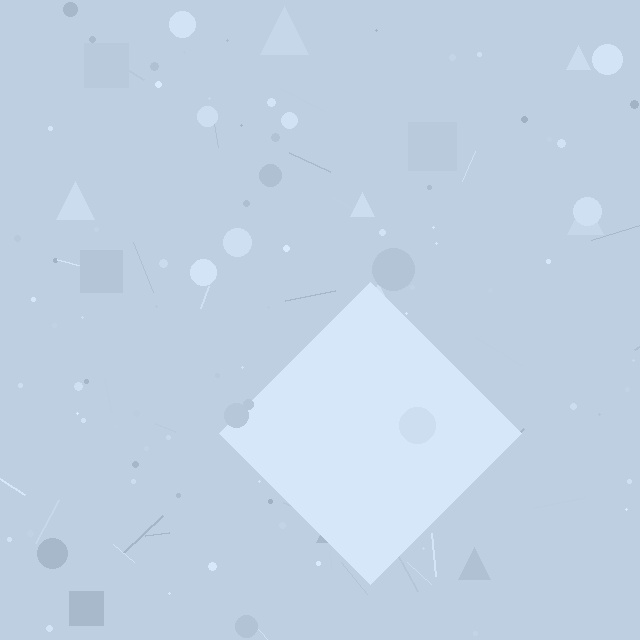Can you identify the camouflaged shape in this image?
The camouflaged shape is a diamond.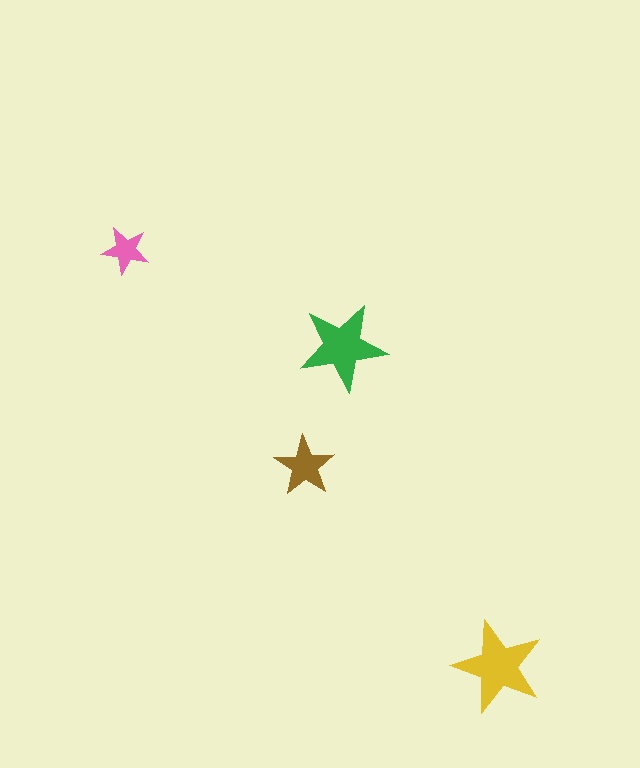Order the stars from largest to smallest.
the yellow one, the green one, the brown one, the pink one.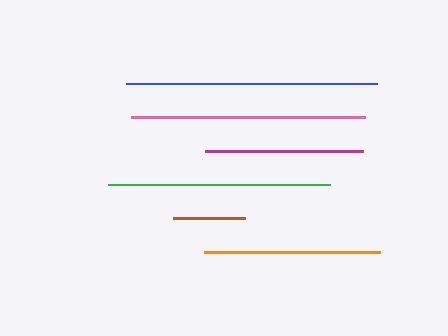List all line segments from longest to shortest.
From longest to shortest: blue, pink, green, orange, magenta, brown.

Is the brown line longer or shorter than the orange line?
The orange line is longer than the brown line.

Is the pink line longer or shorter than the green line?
The pink line is longer than the green line.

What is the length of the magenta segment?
The magenta segment is approximately 157 pixels long.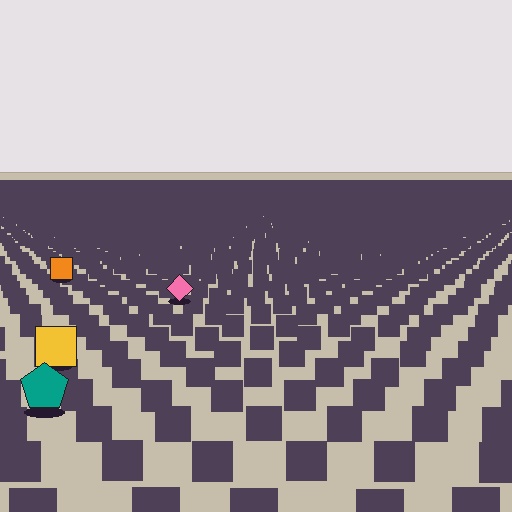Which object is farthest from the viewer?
The orange square is farthest from the viewer. It appears smaller and the ground texture around it is denser.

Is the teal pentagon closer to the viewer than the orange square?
Yes. The teal pentagon is closer — you can tell from the texture gradient: the ground texture is coarser near it.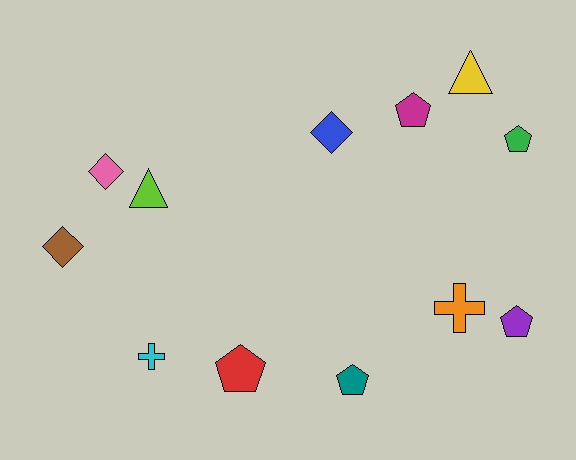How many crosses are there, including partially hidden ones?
There are 2 crosses.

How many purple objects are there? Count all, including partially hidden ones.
There is 1 purple object.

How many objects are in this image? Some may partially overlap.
There are 12 objects.